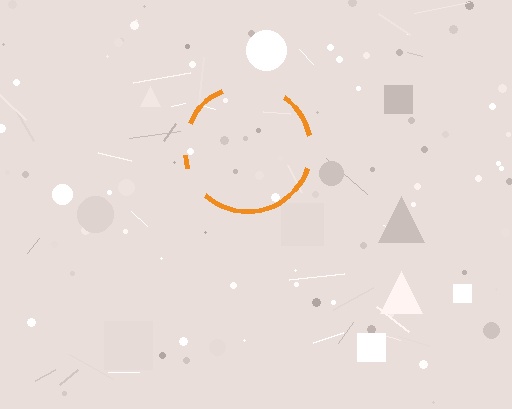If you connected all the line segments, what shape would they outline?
They would outline a circle.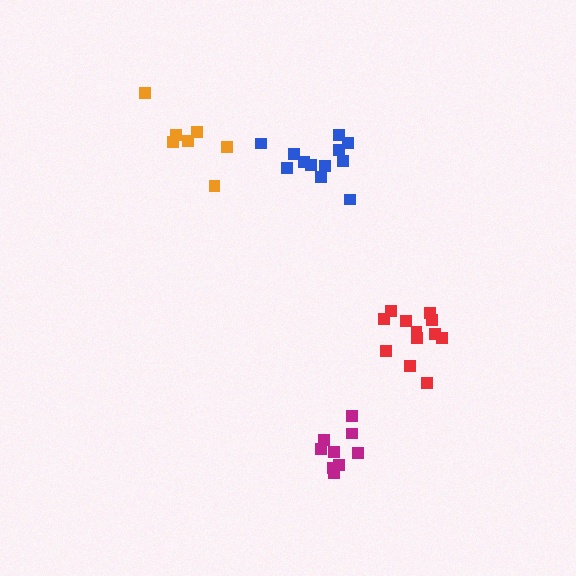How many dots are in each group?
Group 1: 12 dots, Group 2: 12 dots, Group 3: 7 dots, Group 4: 9 dots (40 total).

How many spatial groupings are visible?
There are 4 spatial groupings.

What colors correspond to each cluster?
The clusters are colored: blue, red, orange, magenta.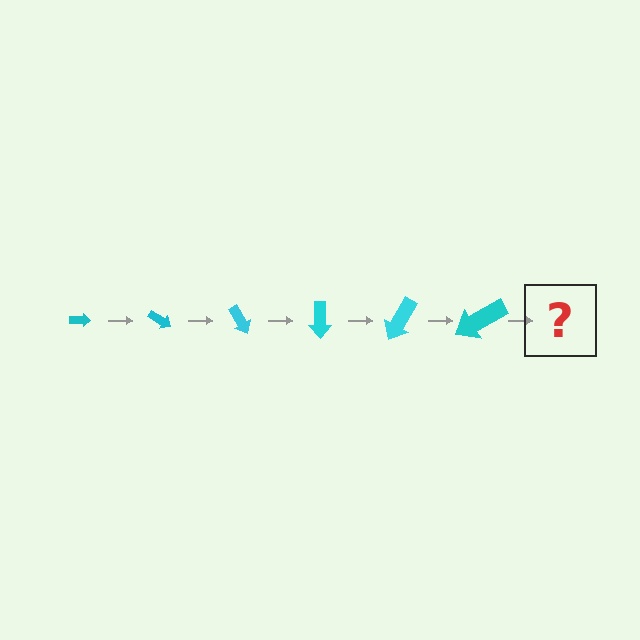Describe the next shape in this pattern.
It should be an arrow, larger than the previous one and rotated 180 degrees from the start.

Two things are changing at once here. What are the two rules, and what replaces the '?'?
The two rules are that the arrow grows larger each step and it rotates 30 degrees each step. The '?' should be an arrow, larger than the previous one and rotated 180 degrees from the start.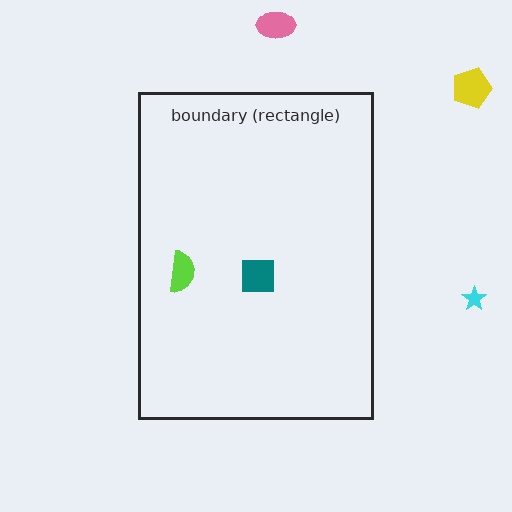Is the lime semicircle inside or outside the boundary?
Inside.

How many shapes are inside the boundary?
2 inside, 3 outside.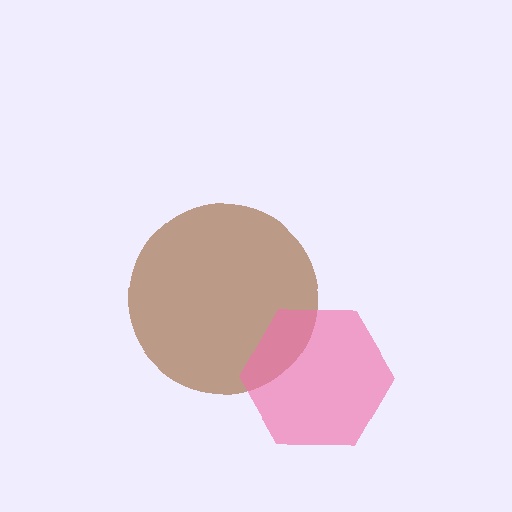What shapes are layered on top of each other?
The layered shapes are: a brown circle, a pink hexagon.